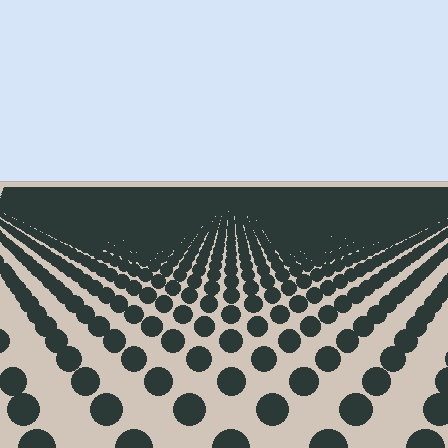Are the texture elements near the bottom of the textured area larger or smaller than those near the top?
Larger. Near the bottom, elements are closer to the viewer and appear at a bigger on-screen size.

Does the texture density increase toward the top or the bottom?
Density increases toward the top.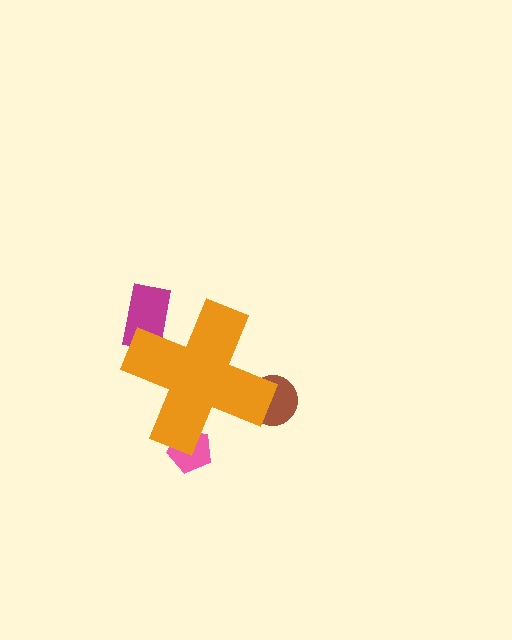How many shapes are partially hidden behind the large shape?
3 shapes are partially hidden.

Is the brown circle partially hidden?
Yes, the brown circle is partially hidden behind the orange cross.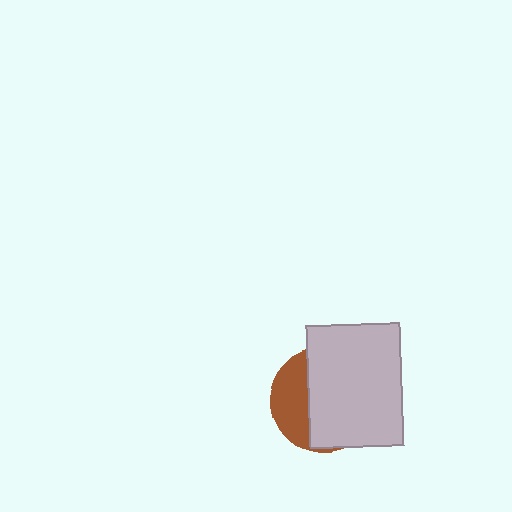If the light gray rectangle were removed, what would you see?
You would see the complete brown circle.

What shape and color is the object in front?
The object in front is a light gray rectangle.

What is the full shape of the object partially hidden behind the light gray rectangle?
The partially hidden object is a brown circle.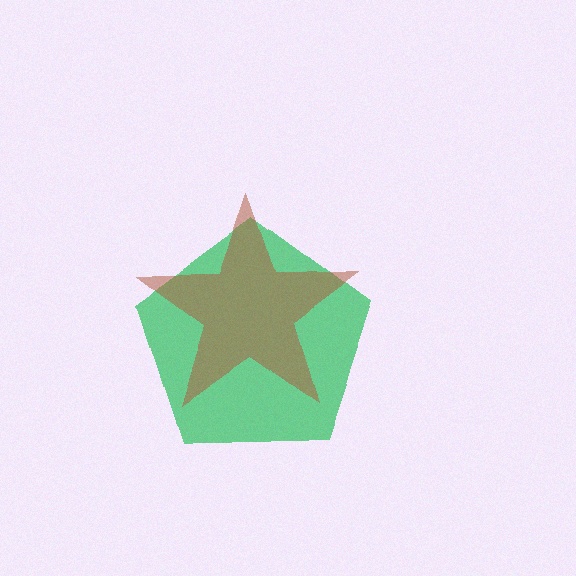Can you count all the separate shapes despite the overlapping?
Yes, there are 2 separate shapes.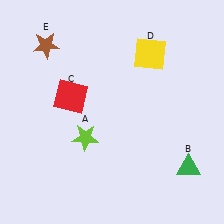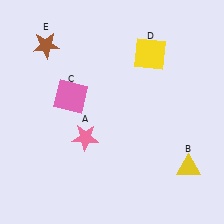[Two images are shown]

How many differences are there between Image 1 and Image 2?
There are 3 differences between the two images.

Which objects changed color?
A changed from lime to pink. B changed from green to yellow. C changed from red to pink.